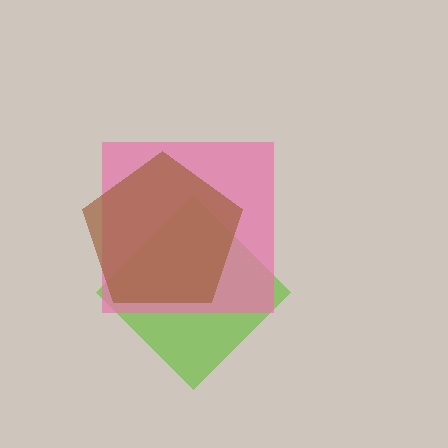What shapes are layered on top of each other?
The layered shapes are: a lime diamond, a pink square, a brown pentagon.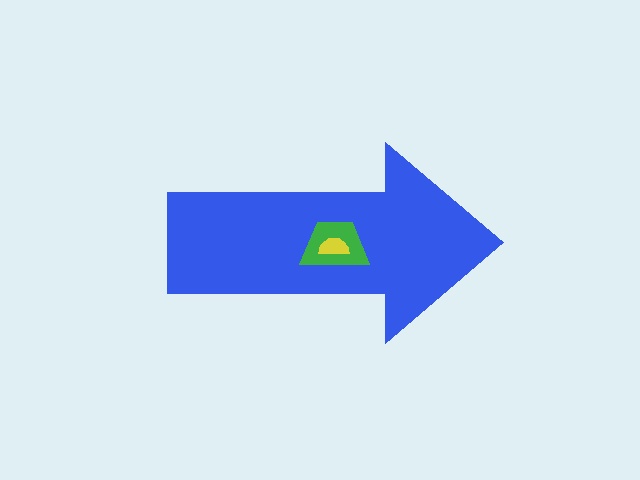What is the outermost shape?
The blue arrow.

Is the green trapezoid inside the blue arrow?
Yes.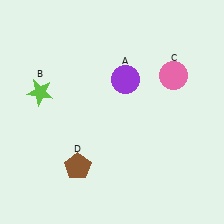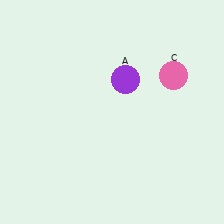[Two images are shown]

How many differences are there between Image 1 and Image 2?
There are 2 differences between the two images.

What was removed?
The brown pentagon (D), the lime star (B) were removed in Image 2.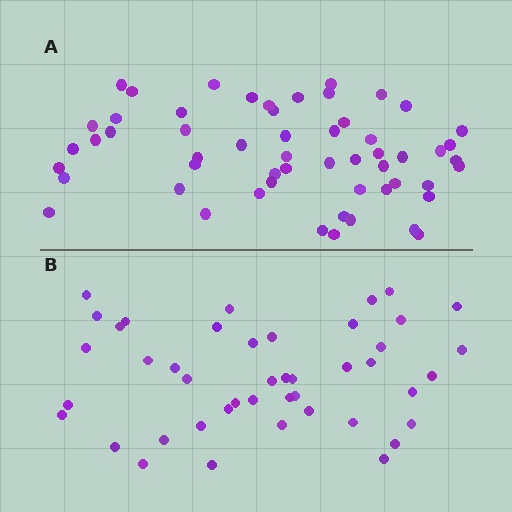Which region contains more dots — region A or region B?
Region A (the top region) has more dots.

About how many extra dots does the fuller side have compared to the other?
Region A has roughly 12 or so more dots than region B.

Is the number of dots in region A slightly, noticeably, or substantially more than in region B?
Region A has noticeably more, but not dramatically so. The ratio is roughly 1.3 to 1.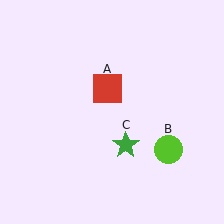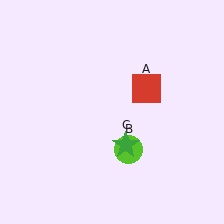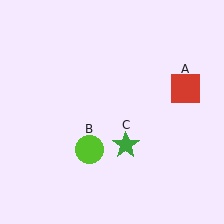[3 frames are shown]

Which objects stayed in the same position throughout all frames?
Green star (object C) remained stationary.